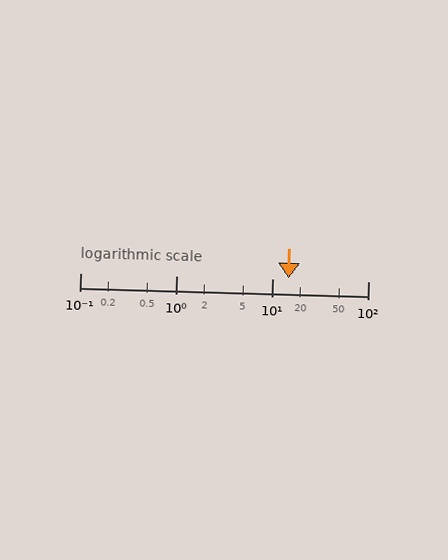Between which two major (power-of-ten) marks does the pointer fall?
The pointer is between 10 and 100.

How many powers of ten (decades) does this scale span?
The scale spans 3 decades, from 0.1 to 100.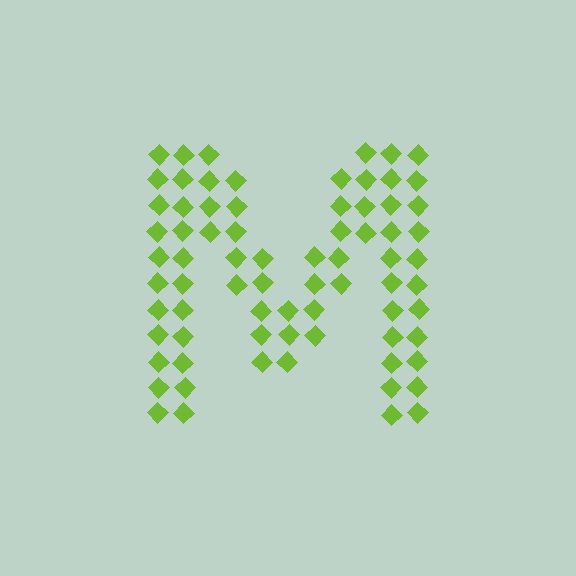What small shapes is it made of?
It is made of small diamonds.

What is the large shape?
The large shape is the letter M.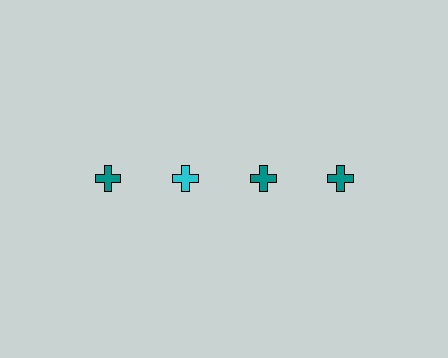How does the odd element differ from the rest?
It has a different color: cyan instead of teal.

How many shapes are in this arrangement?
There are 4 shapes arranged in a grid pattern.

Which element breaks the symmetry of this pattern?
The cyan cross in the top row, second from left column breaks the symmetry. All other shapes are teal crosses.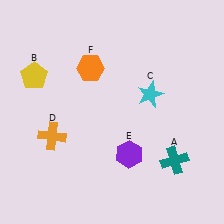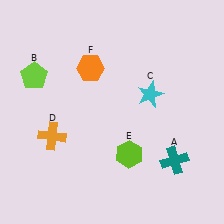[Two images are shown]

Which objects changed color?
B changed from yellow to lime. E changed from purple to lime.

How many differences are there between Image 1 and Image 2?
There are 2 differences between the two images.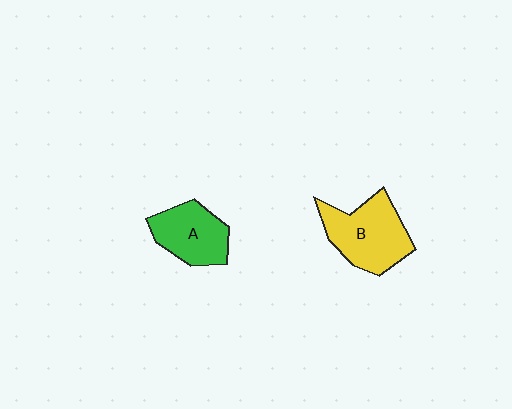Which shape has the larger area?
Shape B (yellow).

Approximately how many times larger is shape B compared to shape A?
Approximately 1.3 times.